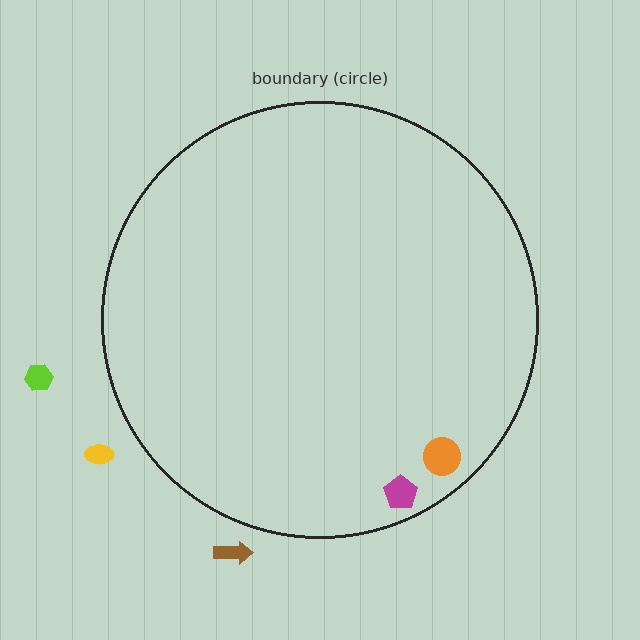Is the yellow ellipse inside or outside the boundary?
Outside.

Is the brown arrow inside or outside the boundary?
Outside.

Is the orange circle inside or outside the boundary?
Inside.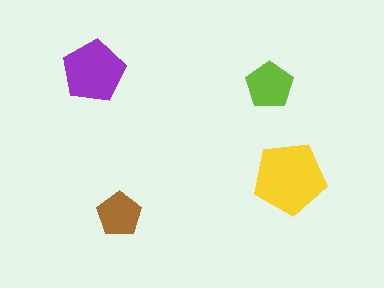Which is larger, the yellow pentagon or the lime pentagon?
The yellow one.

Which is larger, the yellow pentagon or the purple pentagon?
The yellow one.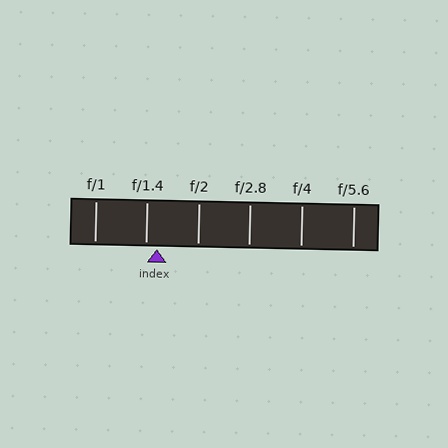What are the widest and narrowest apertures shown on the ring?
The widest aperture shown is f/1 and the narrowest is f/5.6.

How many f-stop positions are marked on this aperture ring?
There are 6 f-stop positions marked.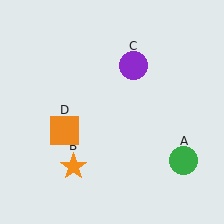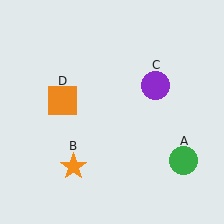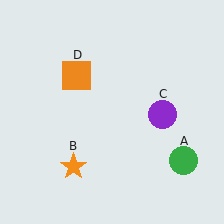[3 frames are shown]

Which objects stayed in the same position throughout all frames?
Green circle (object A) and orange star (object B) remained stationary.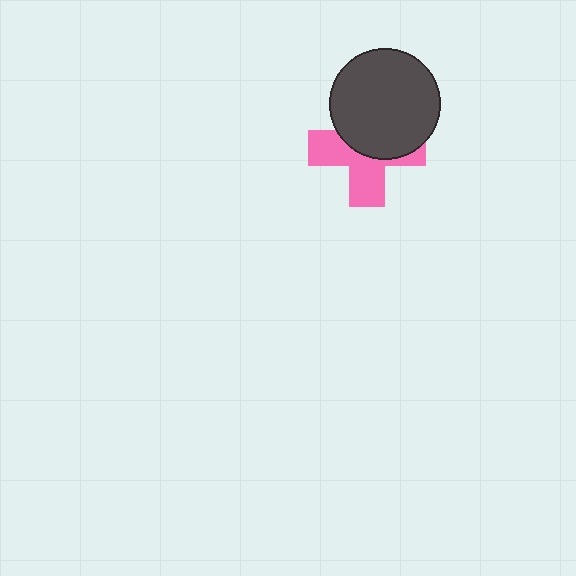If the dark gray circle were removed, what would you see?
You would see the complete pink cross.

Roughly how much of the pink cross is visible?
About half of it is visible (roughly 51%).